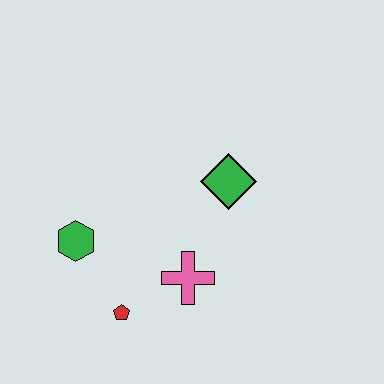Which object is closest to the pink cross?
The red pentagon is closest to the pink cross.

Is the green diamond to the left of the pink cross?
No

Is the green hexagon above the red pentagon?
Yes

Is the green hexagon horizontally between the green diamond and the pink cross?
No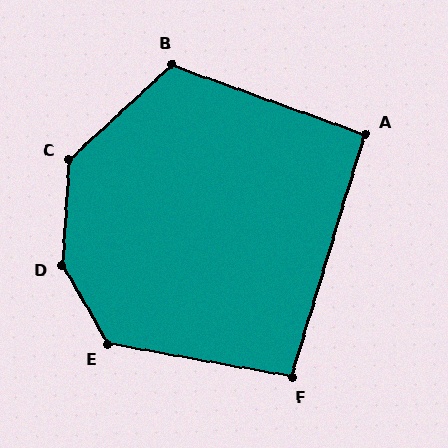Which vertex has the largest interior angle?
D, at approximately 146 degrees.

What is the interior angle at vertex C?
Approximately 137 degrees (obtuse).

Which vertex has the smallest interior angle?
A, at approximately 93 degrees.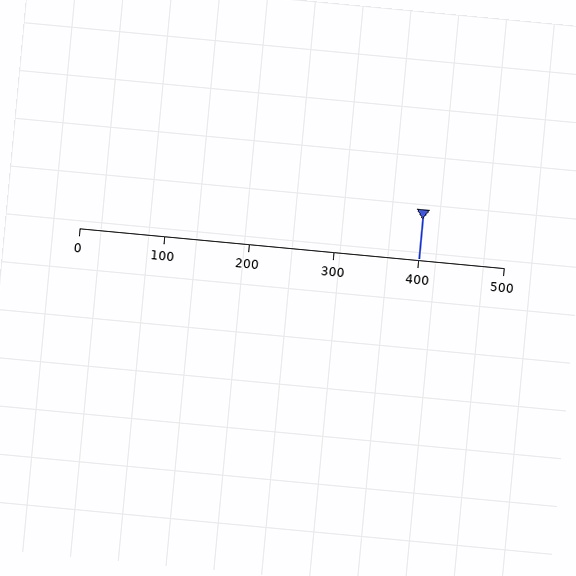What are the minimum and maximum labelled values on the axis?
The axis runs from 0 to 500.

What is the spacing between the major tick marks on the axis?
The major ticks are spaced 100 apart.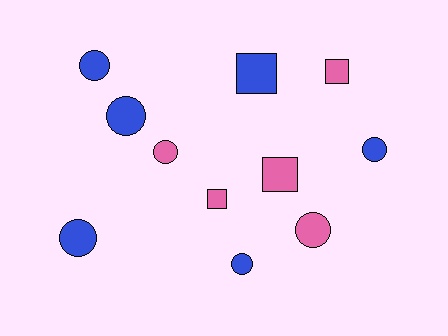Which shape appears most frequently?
Circle, with 7 objects.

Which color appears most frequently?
Blue, with 6 objects.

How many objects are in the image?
There are 11 objects.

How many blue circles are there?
There are 5 blue circles.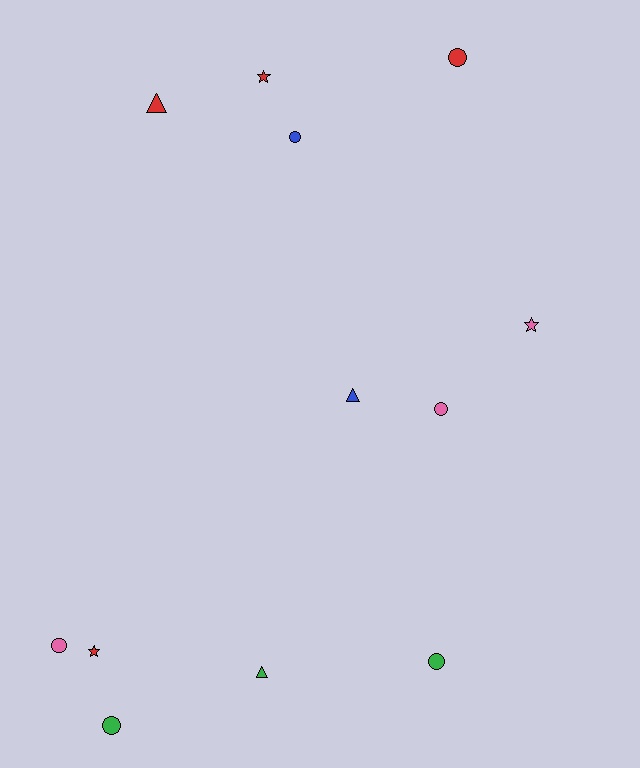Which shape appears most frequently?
Circle, with 6 objects.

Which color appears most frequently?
Red, with 4 objects.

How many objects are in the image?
There are 12 objects.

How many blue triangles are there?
There is 1 blue triangle.